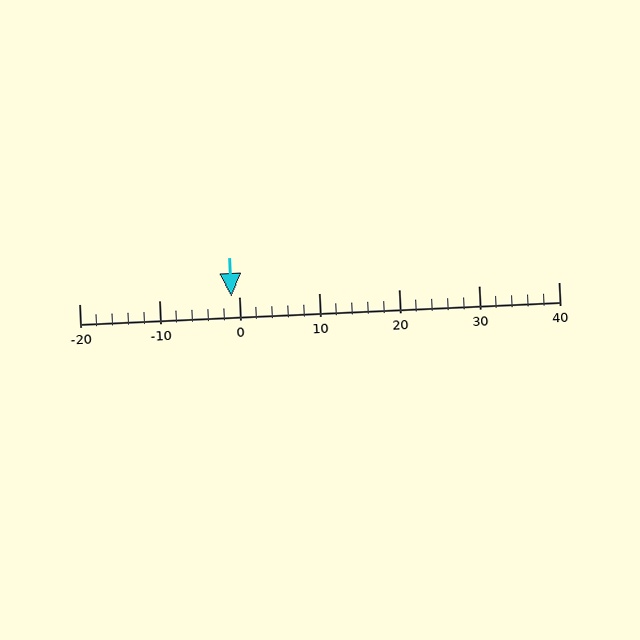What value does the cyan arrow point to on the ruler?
The cyan arrow points to approximately -1.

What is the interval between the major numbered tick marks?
The major tick marks are spaced 10 units apart.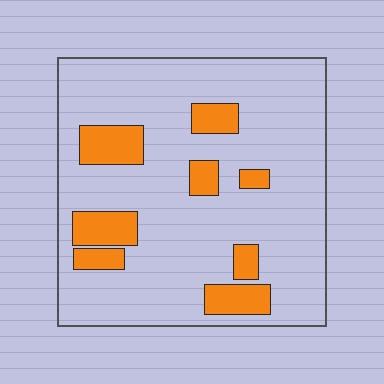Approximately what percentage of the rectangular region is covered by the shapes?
Approximately 15%.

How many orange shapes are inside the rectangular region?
8.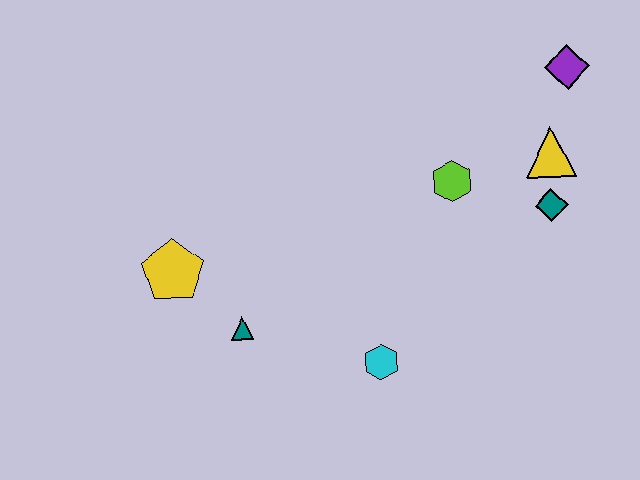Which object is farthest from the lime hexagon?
The yellow pentagon is farthest from the lime hexagon.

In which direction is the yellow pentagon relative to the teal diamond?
The yellow pentagon is to the left of the teal diamond.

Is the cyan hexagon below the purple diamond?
Yes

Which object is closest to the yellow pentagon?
The teal triangle is closest to the yellow pentagon.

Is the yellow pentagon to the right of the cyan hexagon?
No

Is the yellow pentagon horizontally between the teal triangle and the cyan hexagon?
No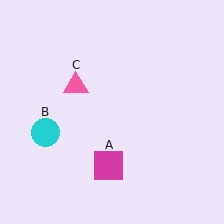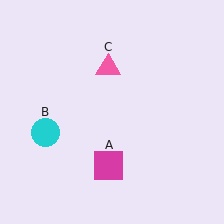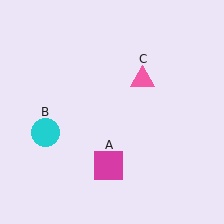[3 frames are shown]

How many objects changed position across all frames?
1 object changed position: pink triangle (object C).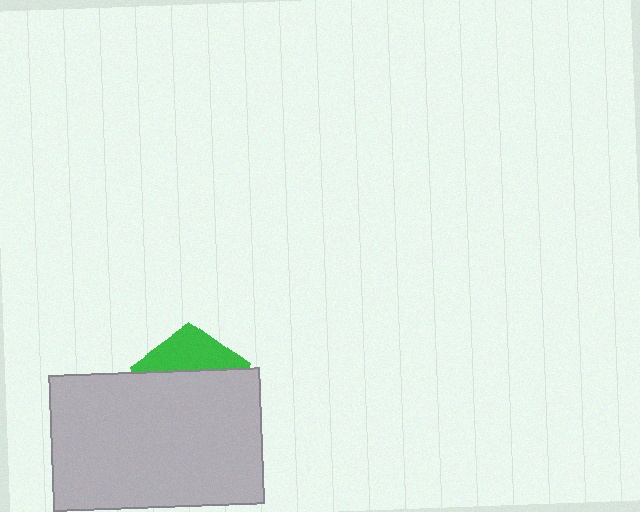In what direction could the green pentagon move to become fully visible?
The green pentagon could move up. That would shift it out from behind the light gray rectangle entirely.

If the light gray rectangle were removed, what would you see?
You would see the complete green pentagon.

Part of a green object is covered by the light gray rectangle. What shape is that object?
It is a pentagon.